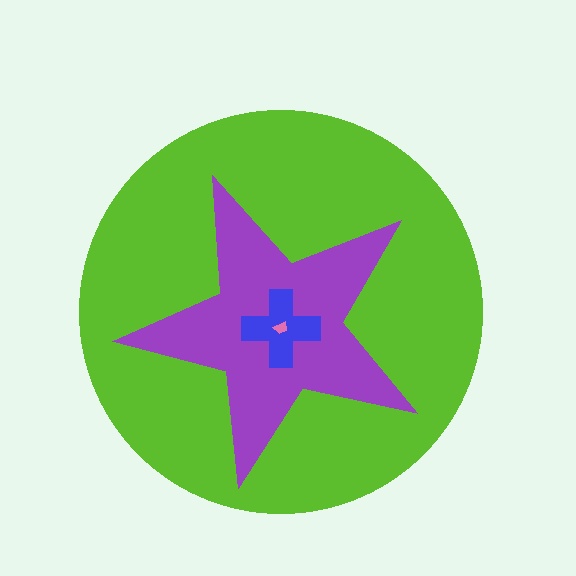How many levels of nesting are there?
4.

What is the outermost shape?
The lime circle.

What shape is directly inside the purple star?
The blue cross.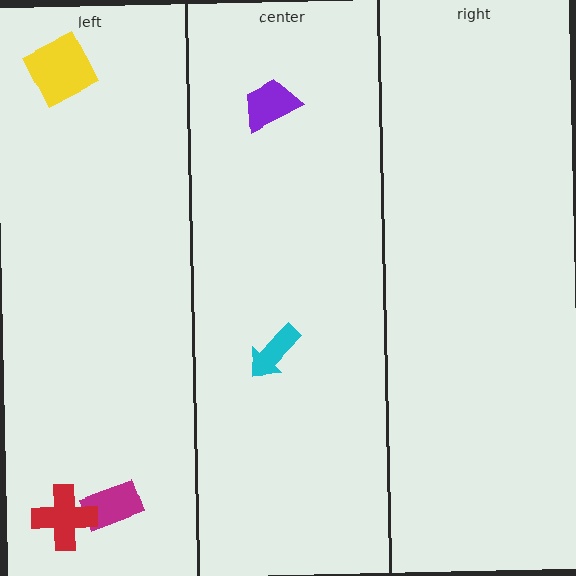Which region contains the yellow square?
The left region.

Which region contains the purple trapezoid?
The center region.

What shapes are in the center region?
The purple trapezoid, the cyan arrow.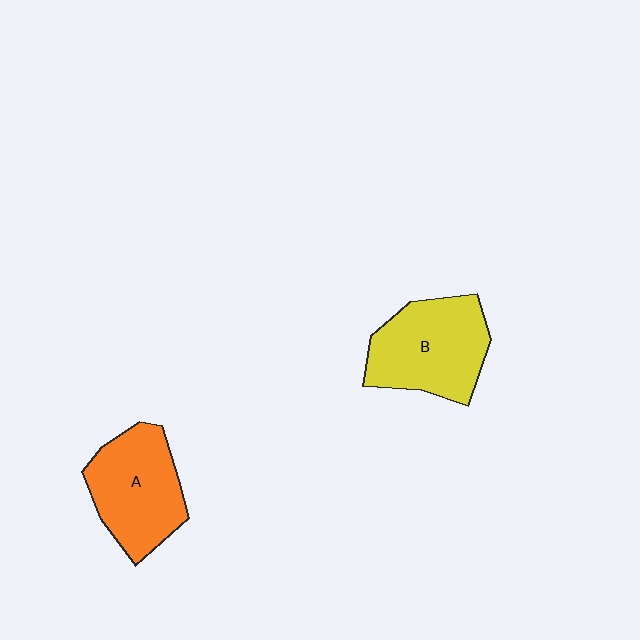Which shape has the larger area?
Shape B (yellow).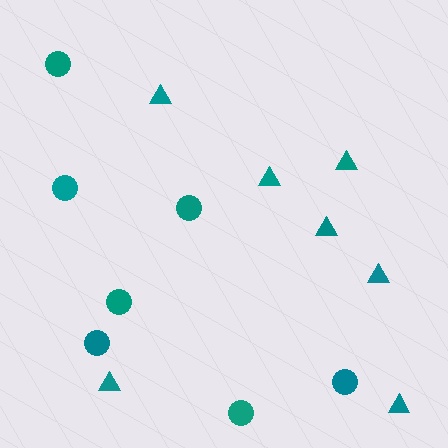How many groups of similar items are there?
There are 2 groups: one group of triangles (7) and one group of circles (7).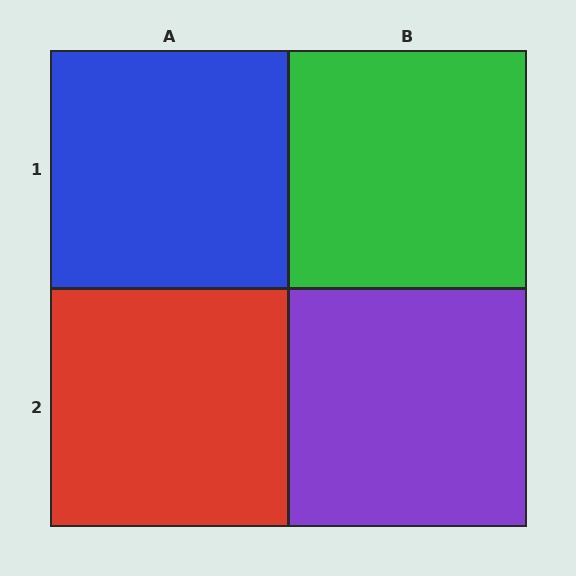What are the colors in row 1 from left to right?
Blue, green.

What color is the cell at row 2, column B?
Purple.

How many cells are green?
1 cell is green.